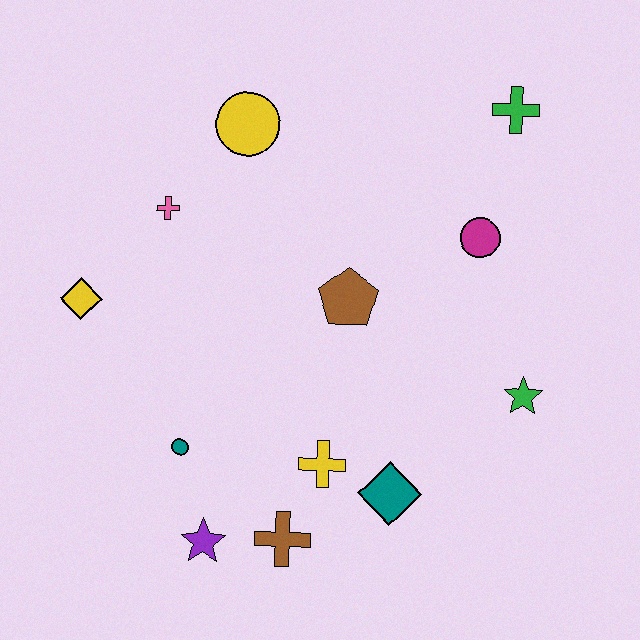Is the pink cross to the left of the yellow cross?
Yes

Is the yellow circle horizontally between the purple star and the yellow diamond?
No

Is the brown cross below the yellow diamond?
Yes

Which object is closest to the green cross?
The magenta circle is closest to the green cross.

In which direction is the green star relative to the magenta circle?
The green star is below the magenta circle.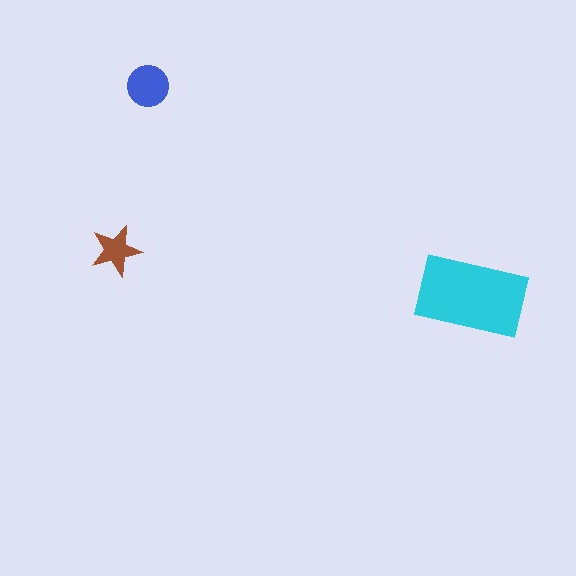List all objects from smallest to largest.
The brown star, the blue circle, the cyan rectangle.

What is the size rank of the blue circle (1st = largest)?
2nd.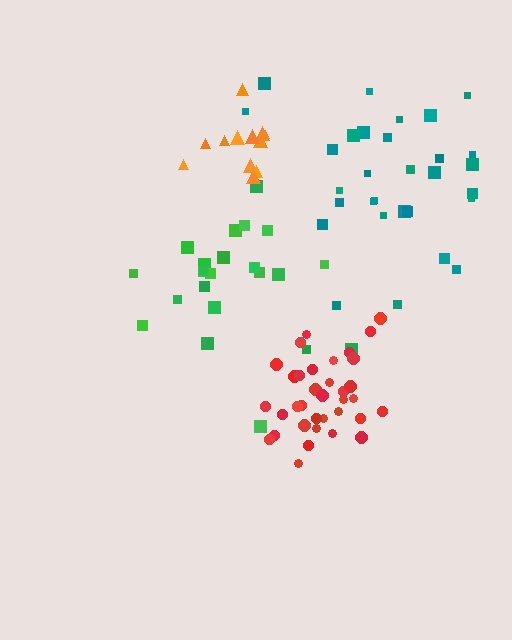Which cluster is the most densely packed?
Red.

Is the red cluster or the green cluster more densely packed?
Red.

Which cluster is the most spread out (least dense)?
Teal.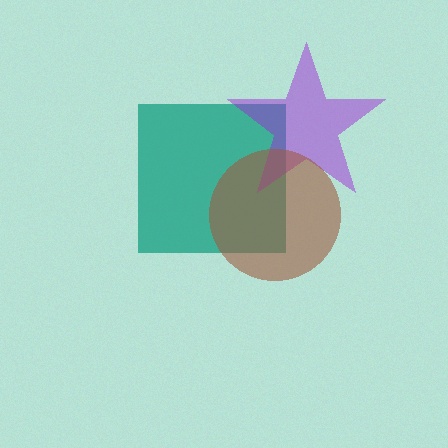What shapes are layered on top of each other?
The layered shapes are: a teal square, a purple star, a brown circle.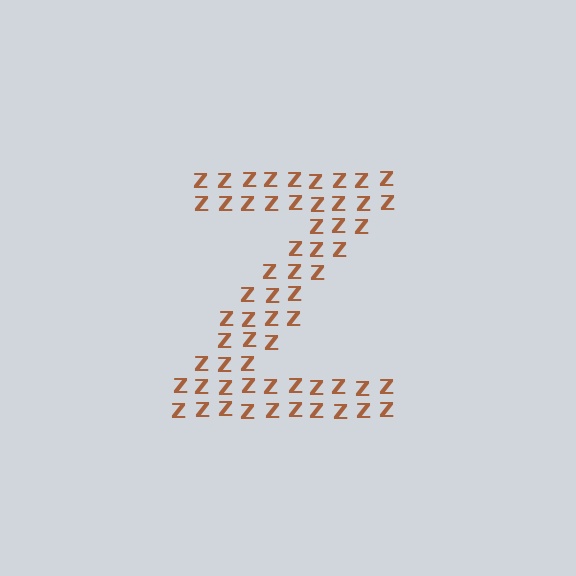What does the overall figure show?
The overall figure shows the letter Z.